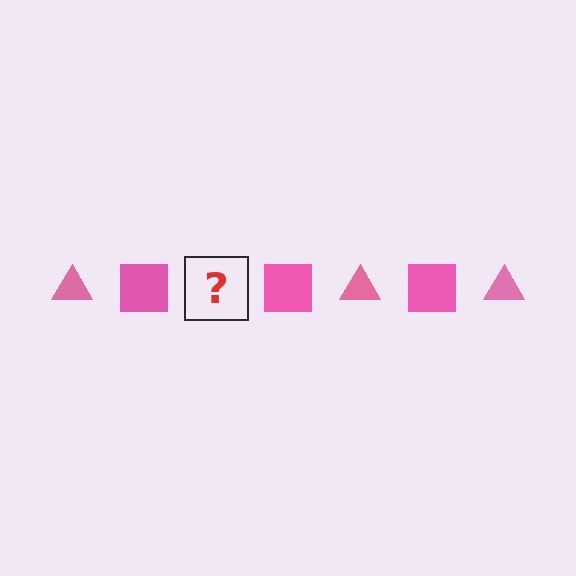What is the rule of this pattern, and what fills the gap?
The rule is that the pattern cycles through triangle, square shapes in pink. The gap should be filled with a pink triangle.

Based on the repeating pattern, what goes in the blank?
The blank should be a pink triangle.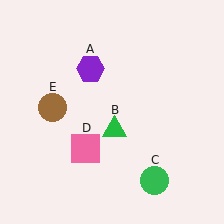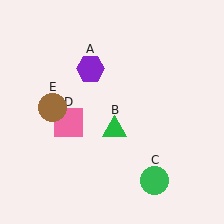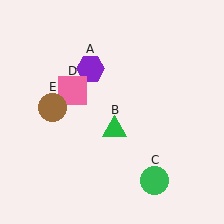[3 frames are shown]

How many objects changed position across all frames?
1 object changed position: pink square (object D).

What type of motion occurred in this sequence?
The pink square (object D) rotated clockwise around the center of the scene.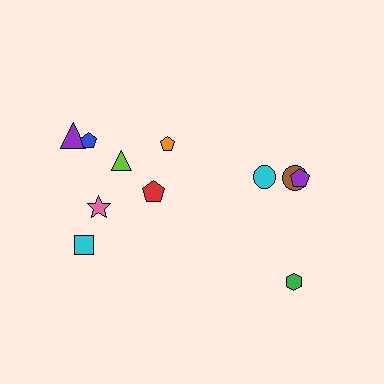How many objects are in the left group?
There are 7 objects.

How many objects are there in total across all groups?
There are 11 objects.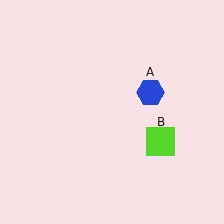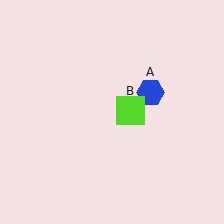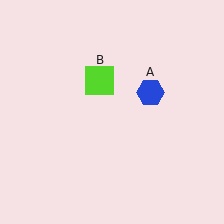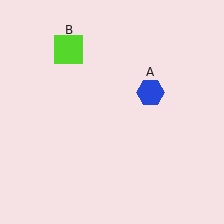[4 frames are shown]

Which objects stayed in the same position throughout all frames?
Blue hexagon (object A) remained stationary.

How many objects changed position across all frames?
1 object changed position: lime square (object B).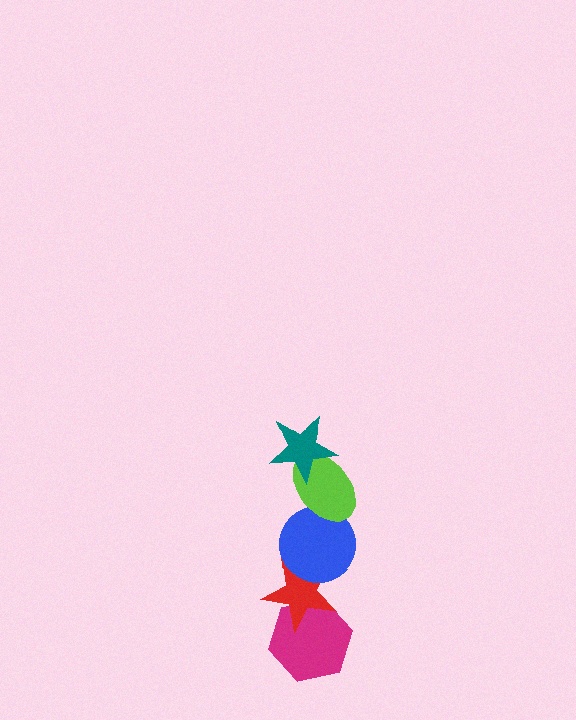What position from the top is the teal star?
The teal star is 1st from the top.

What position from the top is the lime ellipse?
The lime ellipse is 2nd from the top.